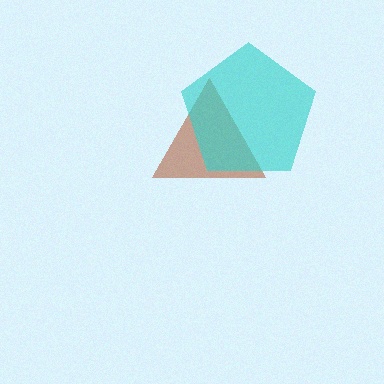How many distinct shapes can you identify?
There are 2 distinct shapes: a brown triangle, a cyan pentagon.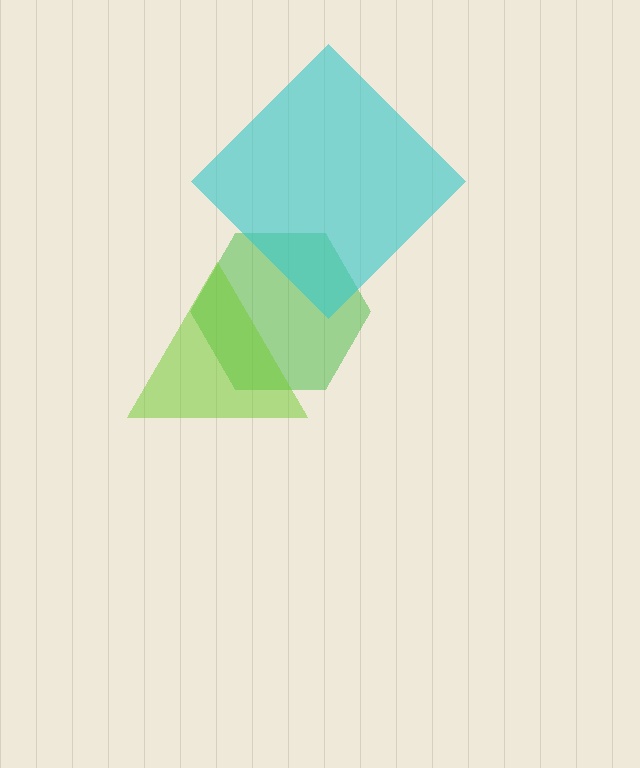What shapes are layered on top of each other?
The layered shapes are: a green hexagon, a lime triangle, a cyan diamond.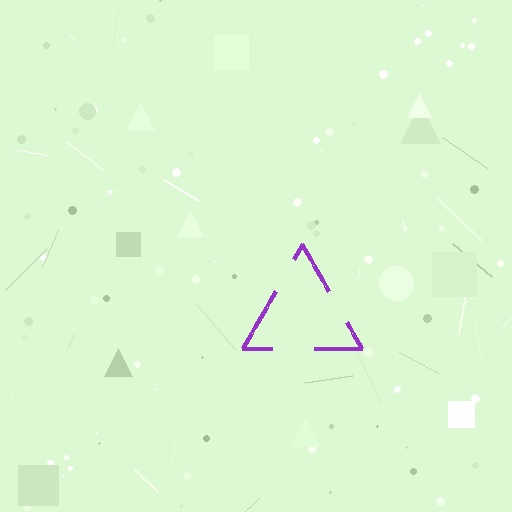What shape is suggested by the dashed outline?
The dashed outline suggests a triangle.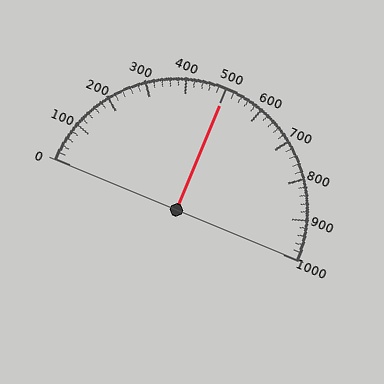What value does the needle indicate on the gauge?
The needle indicates approximately 500.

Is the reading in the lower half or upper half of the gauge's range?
The reading is in the upper half of the range (0 to 1000).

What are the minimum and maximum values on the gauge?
The gauge ranges from 0 to 1000.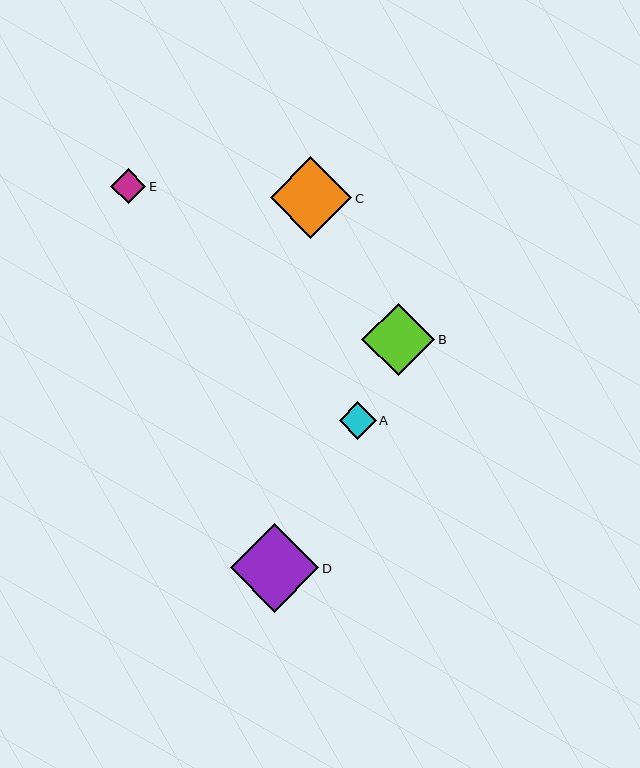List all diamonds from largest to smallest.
From largest to smallest: D, C, B, A, E.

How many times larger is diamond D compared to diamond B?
Diamond D is approximately 1.2 times the size of diamond B.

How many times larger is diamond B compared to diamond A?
Diamond B is approximately 2.0 times the size of diamond A.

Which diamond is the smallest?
Diamond E is the smallest with a size of approximately 35 pixels.